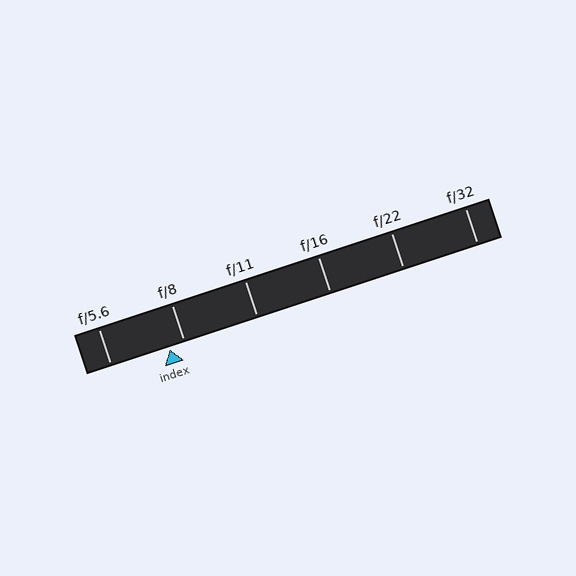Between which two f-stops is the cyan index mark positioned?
The index mark is between f/5.6 and f/8.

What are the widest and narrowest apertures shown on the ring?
The widest aperture shown is f/5.6 and the narrowest is f/32.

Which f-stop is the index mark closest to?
The index mark is closest to f/8.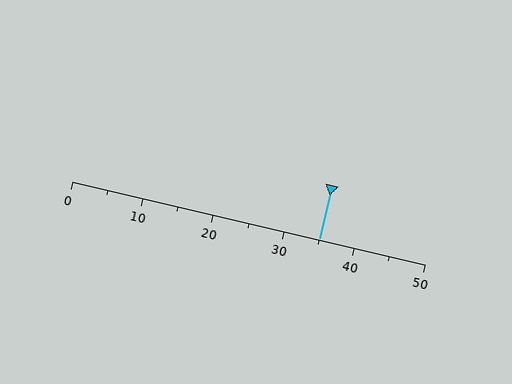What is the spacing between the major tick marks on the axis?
The major ticks are spaced 10 apart.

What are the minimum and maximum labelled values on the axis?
The axis runs from 0 to 50.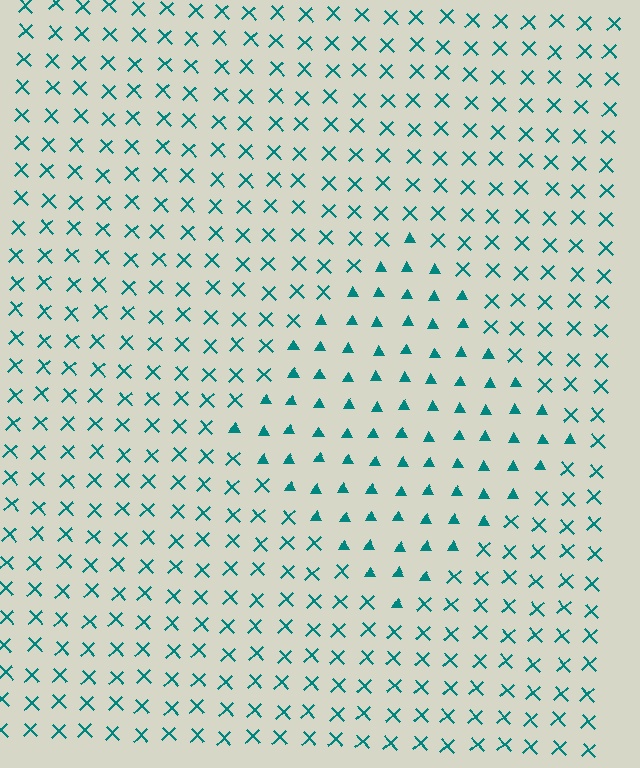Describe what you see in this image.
The image is filled with small teal elements arranged in a uniform grid. A diamond-shaped region contains triangles, while the surrounding area contains X marks. The boundary is defined purely by the change in element shape.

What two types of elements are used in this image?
The image uses triangles inside the diamond region and X marks outside it.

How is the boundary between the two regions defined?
The boundary is defined by a change in element shape: triangles inside vs. X marks outside. All elements share the same color and spacing.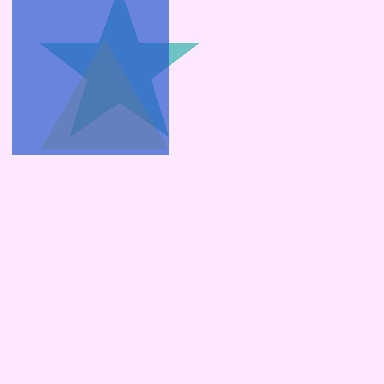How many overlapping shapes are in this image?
There are 3 overlapping shapes in the image.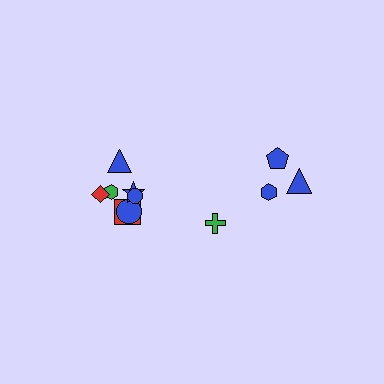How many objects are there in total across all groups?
There are 11 objects.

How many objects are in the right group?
There are 4 objects.